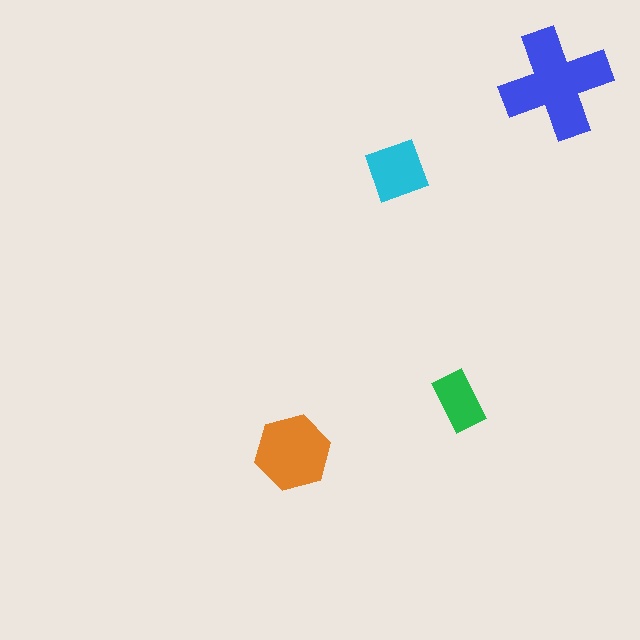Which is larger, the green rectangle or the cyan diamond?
The cyan diamond.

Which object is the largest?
The blue cross.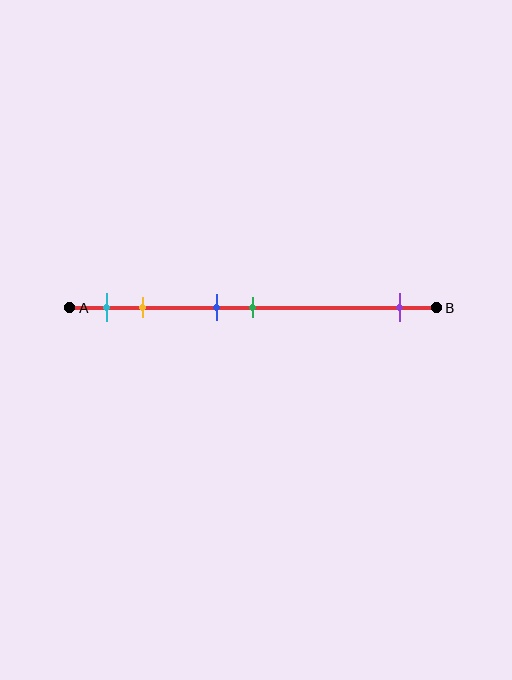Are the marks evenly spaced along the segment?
No, the marks are not evenly spaced.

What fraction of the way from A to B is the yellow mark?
The yellow mark is approximately 20% (0.2) of the way from A to B.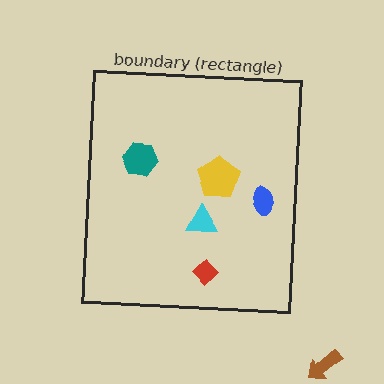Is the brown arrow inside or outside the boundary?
Outside.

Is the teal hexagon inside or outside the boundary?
Inside.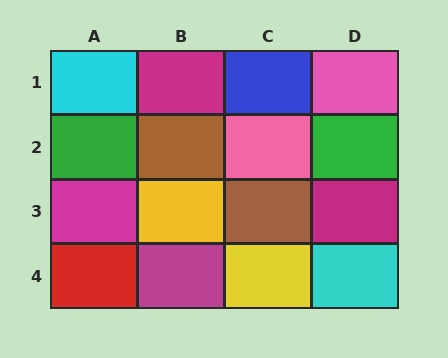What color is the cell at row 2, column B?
Brown.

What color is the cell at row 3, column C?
Brown.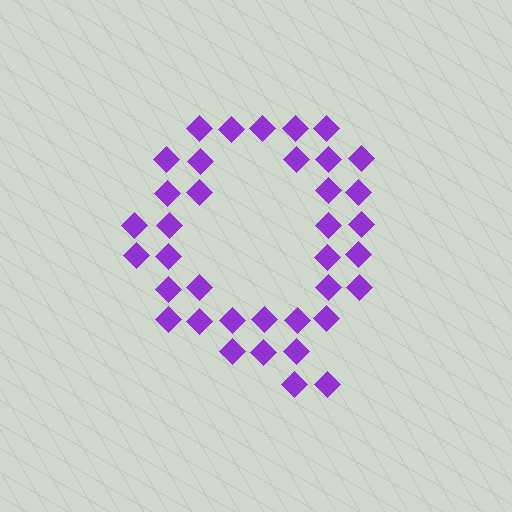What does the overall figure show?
The overall figure shows the letter Q.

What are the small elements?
The small elements are diamonds.